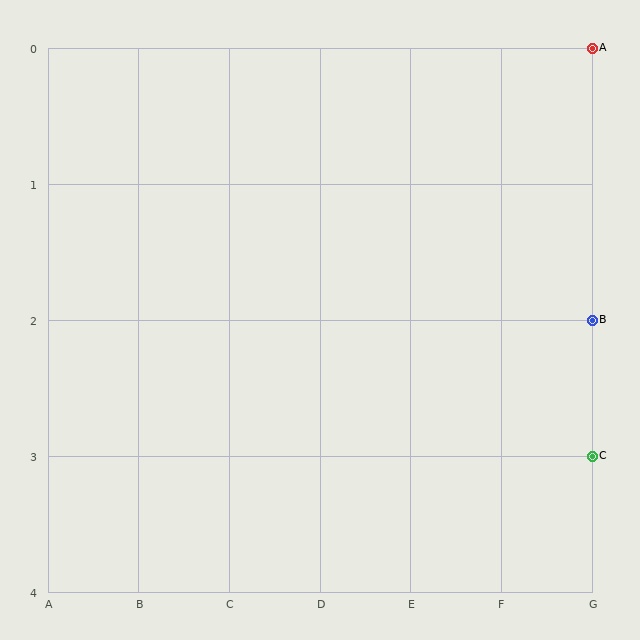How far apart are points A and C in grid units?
Points A and C are 3 rows apart.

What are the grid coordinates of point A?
Point A is at grid coordinates (G, 0).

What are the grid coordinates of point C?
Point C is at grid coordinates (G, 3).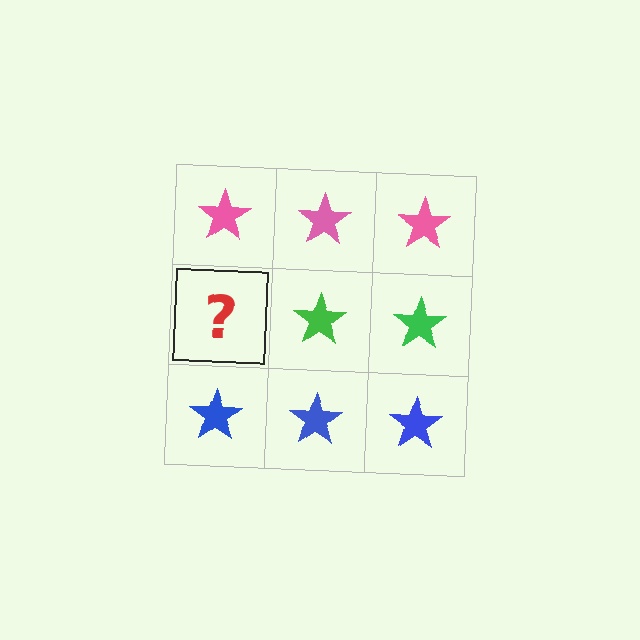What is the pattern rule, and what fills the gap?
The rule is that each row has a consistent color. The gap should be filled with a green star.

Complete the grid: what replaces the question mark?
The question mark should be replaced with a green star.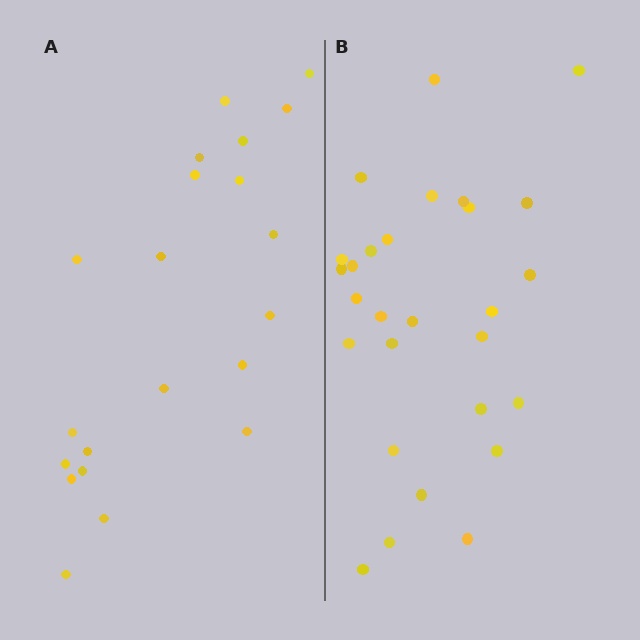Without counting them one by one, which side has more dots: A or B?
Region B (the right region) has more dots.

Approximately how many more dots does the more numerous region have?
Region B has roughly 8 or so more dots than region A.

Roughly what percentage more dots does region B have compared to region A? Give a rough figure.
About 35% more.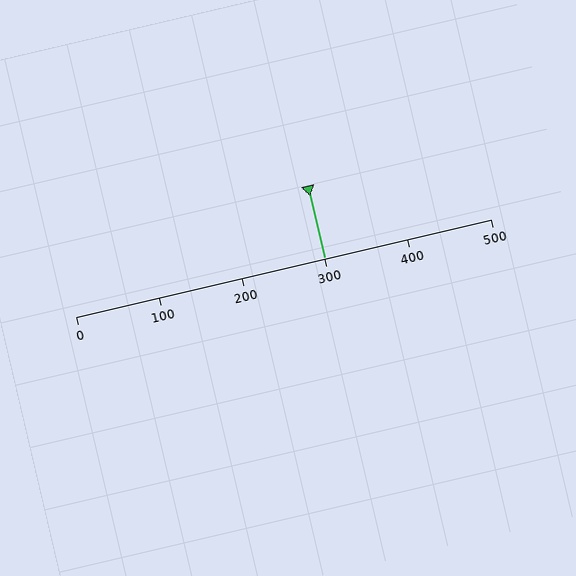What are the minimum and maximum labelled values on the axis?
The axis runs from 0 to 500.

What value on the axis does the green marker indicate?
The marker indicates approximately 300.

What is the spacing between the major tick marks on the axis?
The major ticks are spaced 100 apart.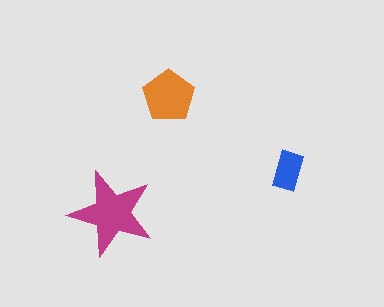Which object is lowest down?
The magenta star is bottommost.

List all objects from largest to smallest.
The magenta star, the orange pentagon, the blue rectangle.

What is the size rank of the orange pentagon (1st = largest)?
2nd.